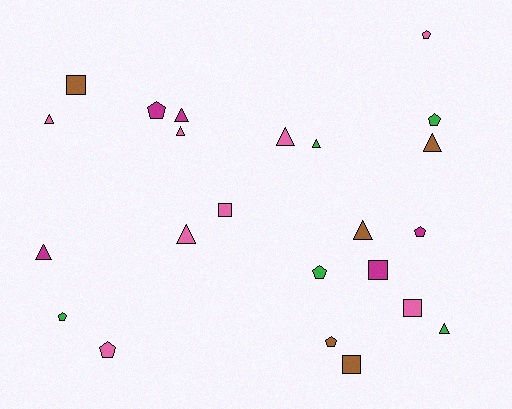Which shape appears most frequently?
Triangle, with 10 objects.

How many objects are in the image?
There are 23 objects.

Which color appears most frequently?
Pink, with 8 objects.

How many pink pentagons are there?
There are 2 pink pentagons.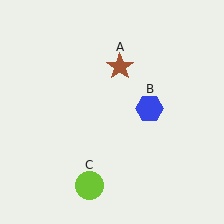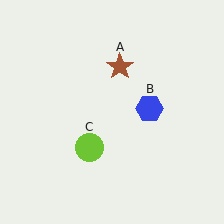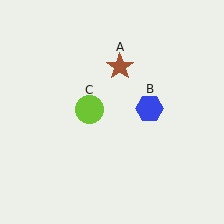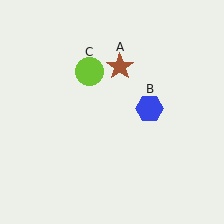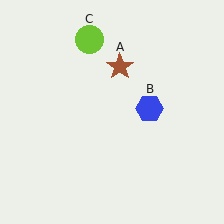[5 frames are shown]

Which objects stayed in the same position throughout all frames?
Brown star (object A) and blue hexagon (object B) remained stationary.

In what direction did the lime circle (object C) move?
The lime circle (object C) moved up.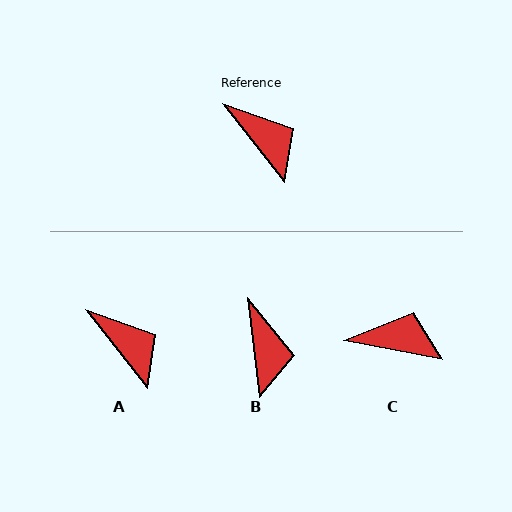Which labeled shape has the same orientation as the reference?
A.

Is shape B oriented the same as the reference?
No, it is off by about 31 degrees.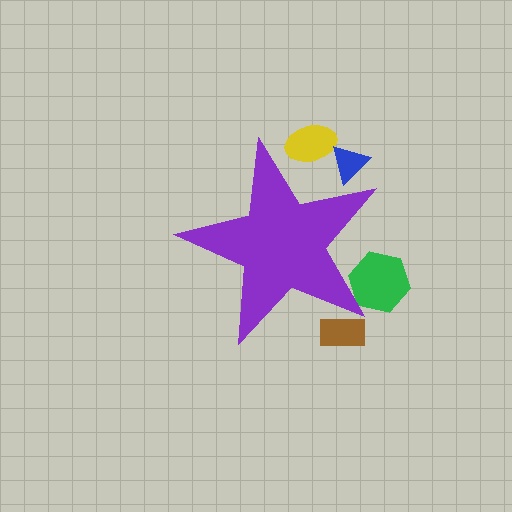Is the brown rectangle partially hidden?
Yes, the brown rectangle is partially hidden behind the purple star.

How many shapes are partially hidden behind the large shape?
4 shapes are partially hidden.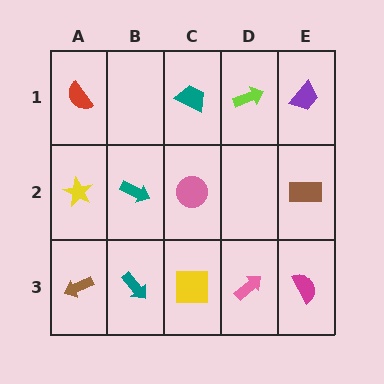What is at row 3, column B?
A teal arrow.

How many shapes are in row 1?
4 shapes.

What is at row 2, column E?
A brown rectangle.